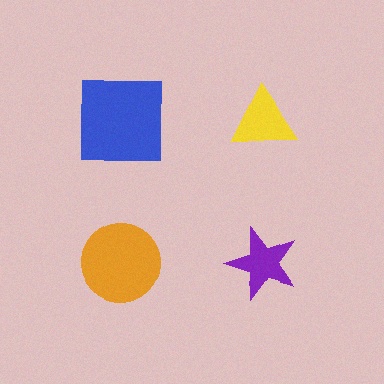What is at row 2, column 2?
A purple star.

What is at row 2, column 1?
An orange circle.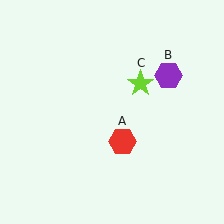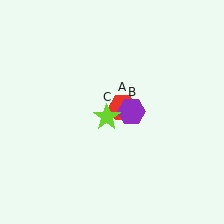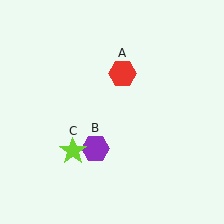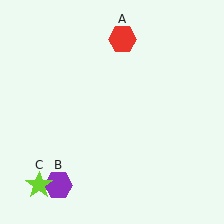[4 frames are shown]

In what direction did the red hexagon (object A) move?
The red hexagon (object A) moved up.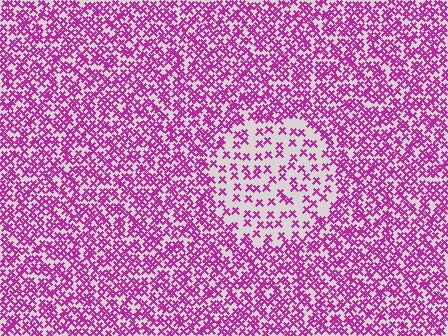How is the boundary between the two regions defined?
The boundary is defined by a change in element density (approximately 2.4x ratio). All elements are the same color, size, and shape.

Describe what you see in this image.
The image contains small magenta elements arranged at two different densities. A circle-shaped region is visible where the elements are less densely packed than the surrounding area.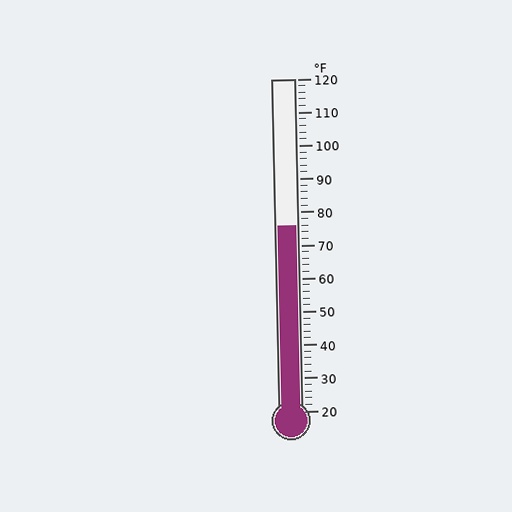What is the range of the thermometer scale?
The thermometer scale ranges from 20°F to 120°F.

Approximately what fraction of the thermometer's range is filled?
The thermometer is filled to approximately 55% of its range.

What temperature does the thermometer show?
The thermometer shows approximately 76°F.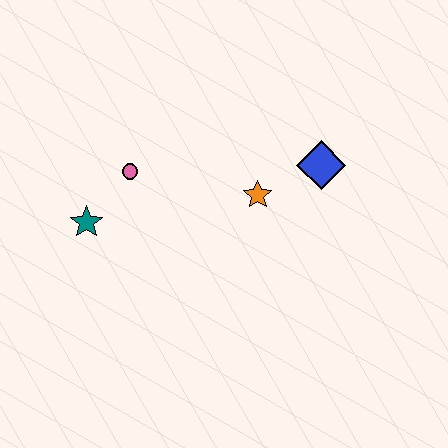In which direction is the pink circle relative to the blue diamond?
The pink circle is to the left of the blue diamond.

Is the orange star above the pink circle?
No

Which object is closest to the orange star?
The blue diamond is closest to the orange star.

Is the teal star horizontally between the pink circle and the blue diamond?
No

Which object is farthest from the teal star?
The blue diamond is farthest from the teal star.